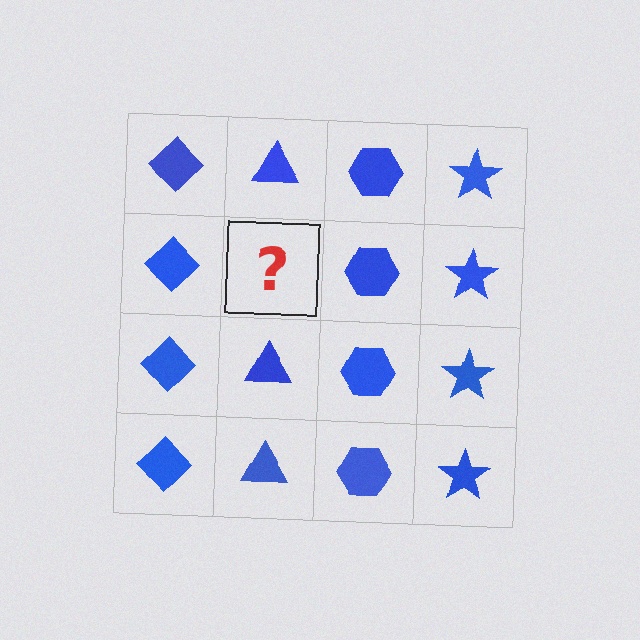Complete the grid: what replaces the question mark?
The question mark should be replaced with a blue triangle.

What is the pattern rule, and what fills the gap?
The rule is that each column has a consistent shape. The gap should be filled with a blue triangle.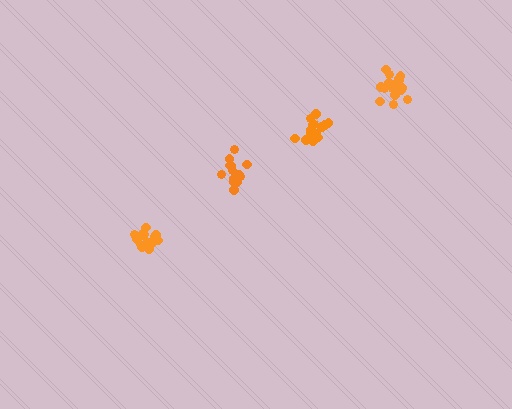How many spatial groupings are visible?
There are 4 spatial groupings.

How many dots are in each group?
Group 1: 19 dots, Group 2: 15 dots, Group 3: 17 dots, Group 4: 16 dots (67 total).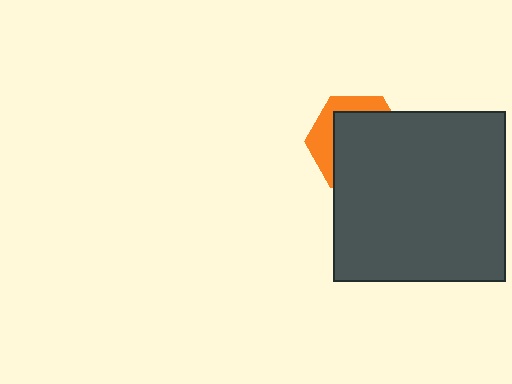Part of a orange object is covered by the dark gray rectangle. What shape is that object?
It is a hexagon.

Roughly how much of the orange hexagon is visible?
A small part of it is visible (roughly 33%).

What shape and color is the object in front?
The object in front is a dark gray rectangle.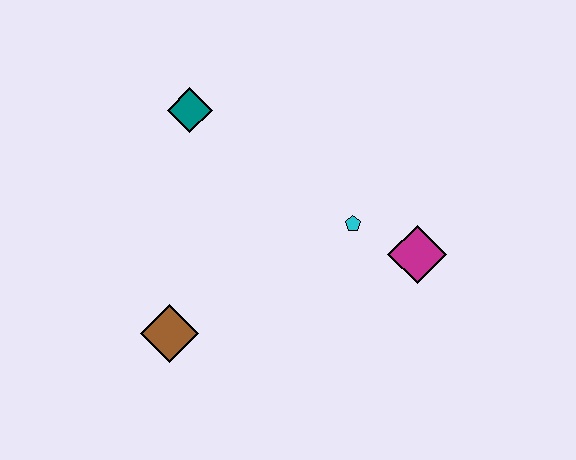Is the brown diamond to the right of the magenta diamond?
No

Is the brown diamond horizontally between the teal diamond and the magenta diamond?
No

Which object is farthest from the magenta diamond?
The teal diamond is farthest from the magenta diamond.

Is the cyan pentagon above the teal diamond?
No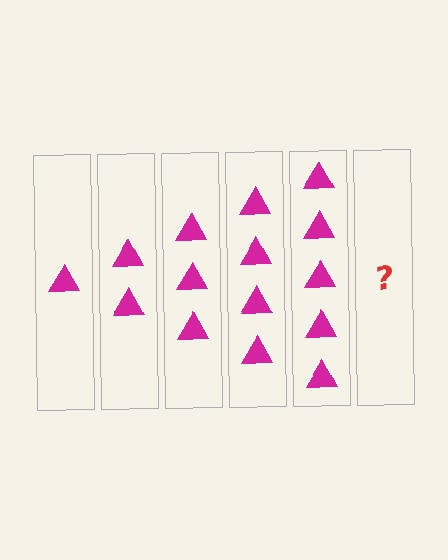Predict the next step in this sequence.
The next step is 6 triangles.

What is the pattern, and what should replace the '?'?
The pattern is that each step adds one more triangle. The '?' should be 6 triangles.